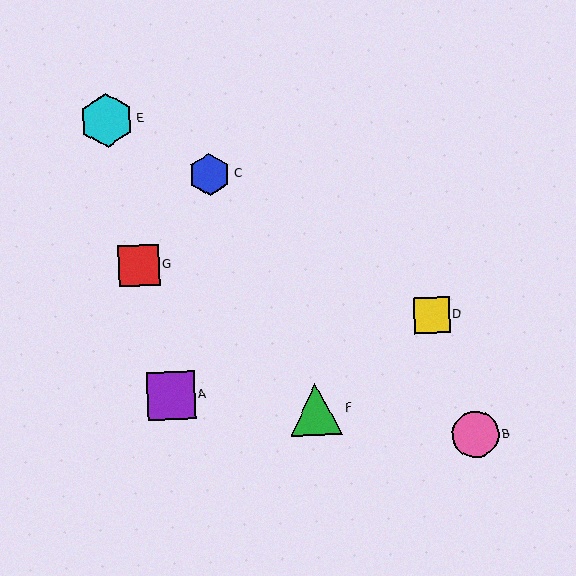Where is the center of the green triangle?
The center of the green triangle is at (316, 409).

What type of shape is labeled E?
Shape E is a cyan hexagon.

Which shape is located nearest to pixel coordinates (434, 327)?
The yellow square (labeled D) at (432, 315) is nearest to that location.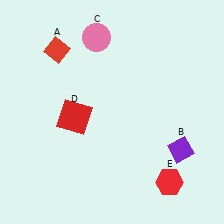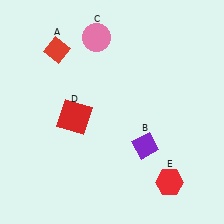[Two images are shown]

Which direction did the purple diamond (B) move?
The purple diamond (B) moved left.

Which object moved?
The purple diamond (B) moved left.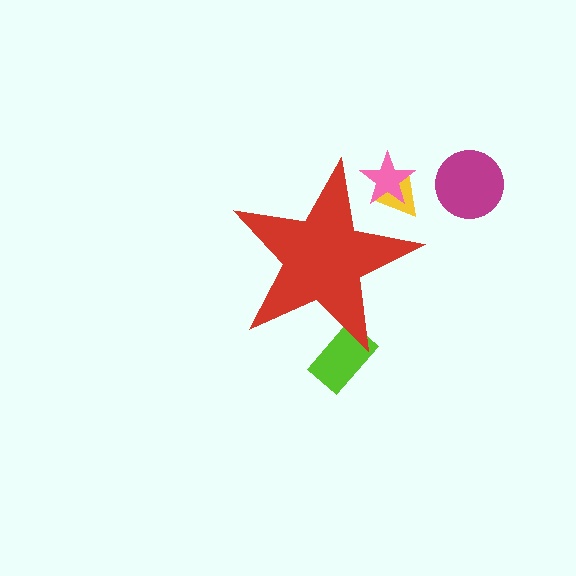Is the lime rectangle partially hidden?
Yes, the lime rectangle is partially hidden behind the red star.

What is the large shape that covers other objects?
A red star.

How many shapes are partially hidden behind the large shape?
3 shapes are partially hidden.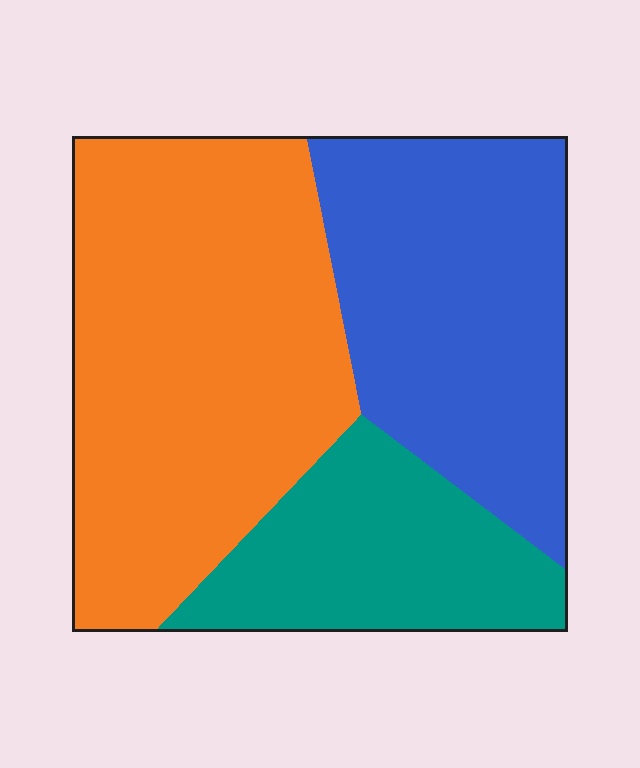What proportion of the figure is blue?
Blue takes up between a quarter and a half of the figure.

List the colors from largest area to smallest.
From largest to smallest: orange, blue, teal.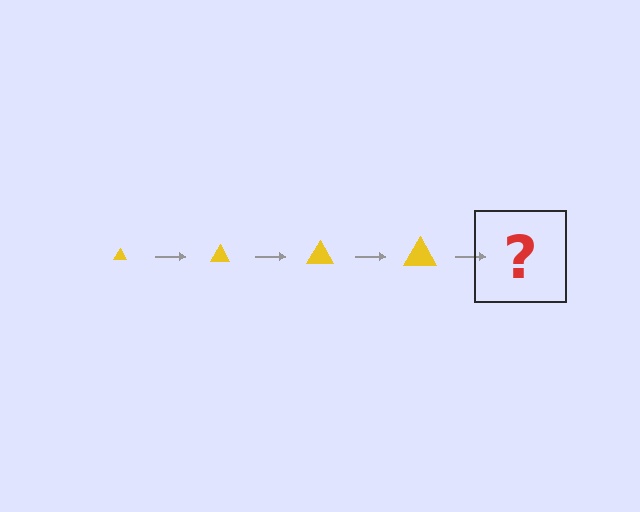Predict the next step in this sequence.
The next step is a yellow triangle, larger than the previous one.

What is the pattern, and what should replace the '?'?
The pattern is that the triangle gets progressively larger each step. The '?' should be a yellow triangle, larger than the previous one.